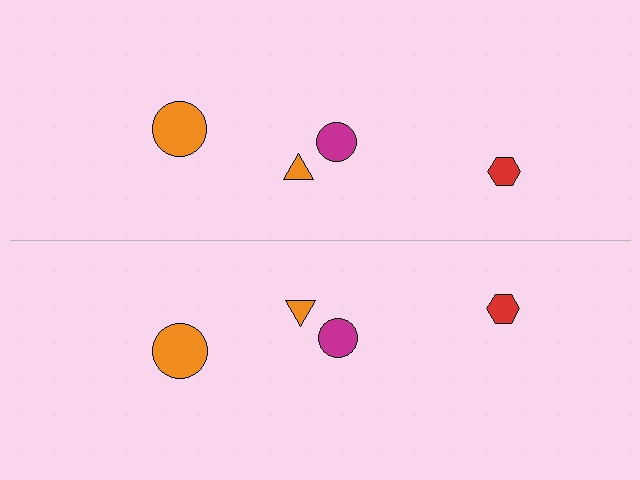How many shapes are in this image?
There are 8 shapes in this image.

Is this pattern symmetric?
Yes, this pattern has bilateral (reflection) symmetry.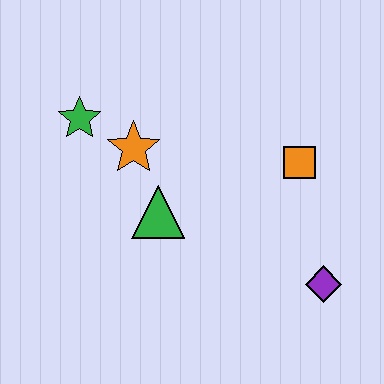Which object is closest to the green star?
The orange star is closest to the green star.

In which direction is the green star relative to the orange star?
The green star is to the left of the orange star.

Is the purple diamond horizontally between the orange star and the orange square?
No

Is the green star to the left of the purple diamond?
Yes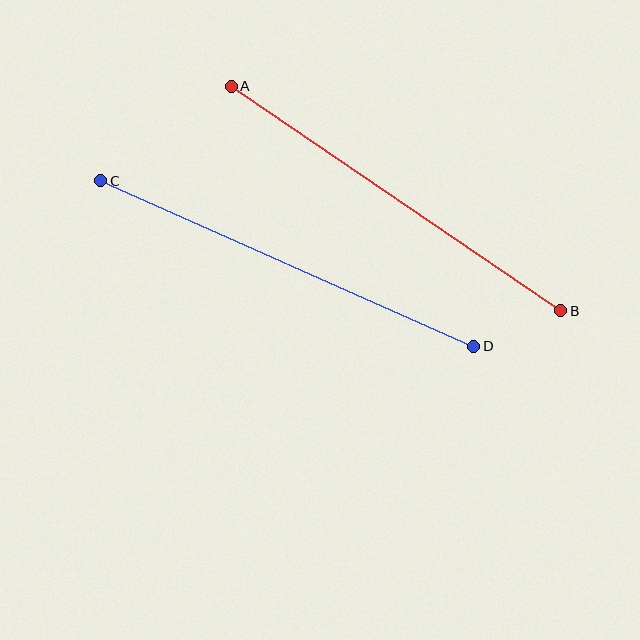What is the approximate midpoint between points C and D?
The midpoint is at approximately (287, 264) pixels.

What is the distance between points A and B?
The distance is approximately 398 pixels.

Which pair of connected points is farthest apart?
Points C and D are farthest apart.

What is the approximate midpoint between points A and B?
The midpoint is at approximately (396, 199) pixels.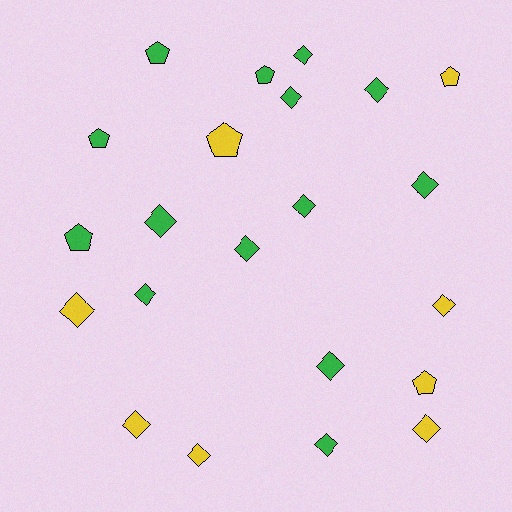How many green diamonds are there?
There are 10 green diamonds.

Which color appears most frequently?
Green, with 14 objects.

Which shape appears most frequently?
Diamond, with 15 objects.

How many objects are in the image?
There are 22 objects.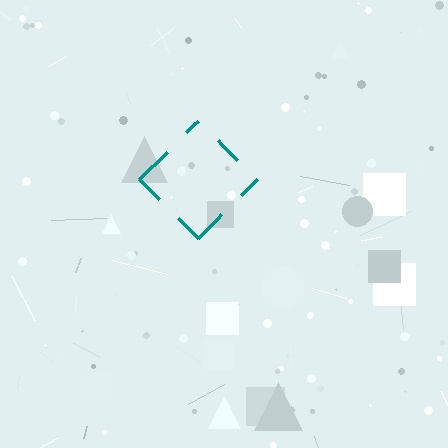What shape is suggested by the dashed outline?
The dashed outline suggests a diamond.